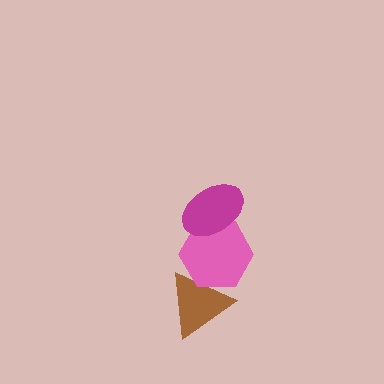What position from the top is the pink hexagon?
The pink hexagon is 2nd from the top.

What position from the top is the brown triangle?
The brown triangle is 3rd from the top.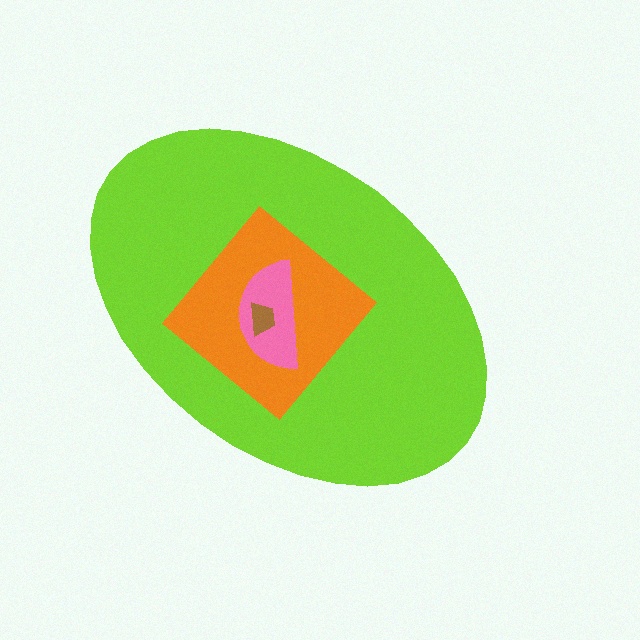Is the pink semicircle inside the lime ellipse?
Yes.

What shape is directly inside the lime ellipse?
The orange diamond.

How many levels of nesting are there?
4.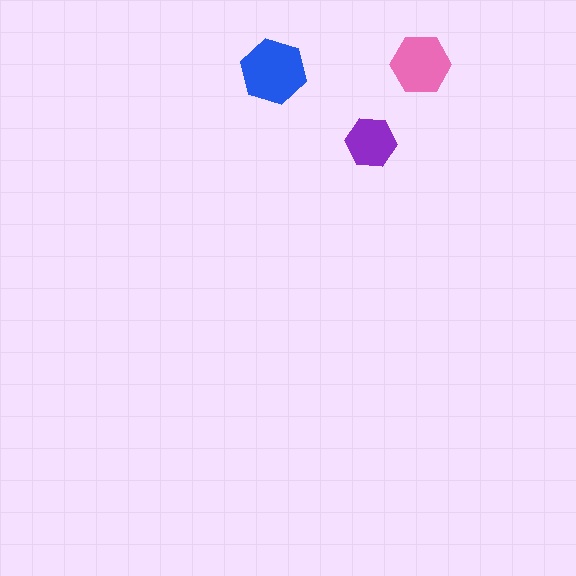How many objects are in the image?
There are 3 objects in the image.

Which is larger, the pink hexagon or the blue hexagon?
The blue one.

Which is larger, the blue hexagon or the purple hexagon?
The blue one.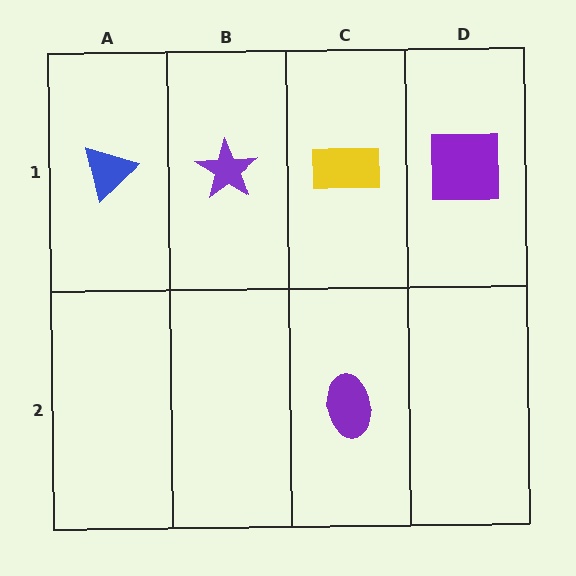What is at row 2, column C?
A purple ellipse.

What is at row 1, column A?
A blue triangle.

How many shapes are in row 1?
4 shapes.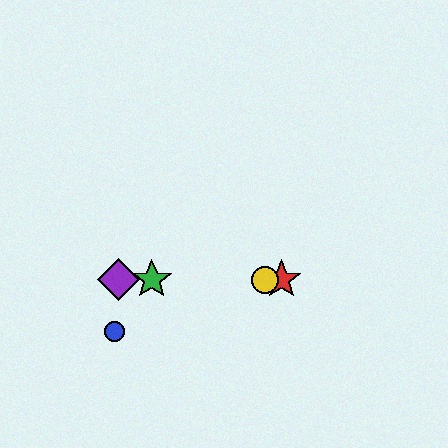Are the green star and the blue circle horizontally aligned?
No, the green star is at y≈279 and the blue circle is at y≈331.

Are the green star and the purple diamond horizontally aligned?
Yes, both are at y≈279.